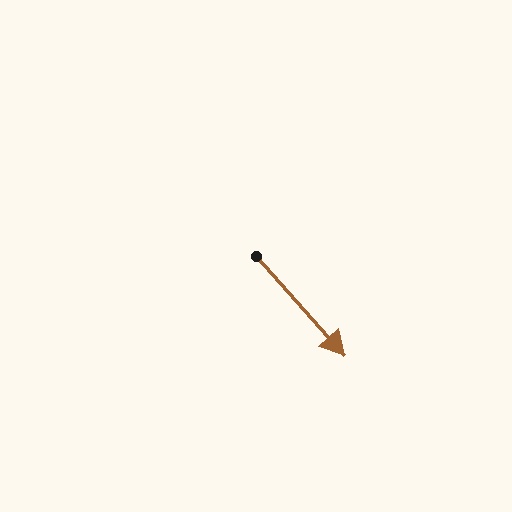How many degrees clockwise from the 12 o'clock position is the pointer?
Approximately 138 degrees.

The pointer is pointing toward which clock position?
Roughly 5 o'clock.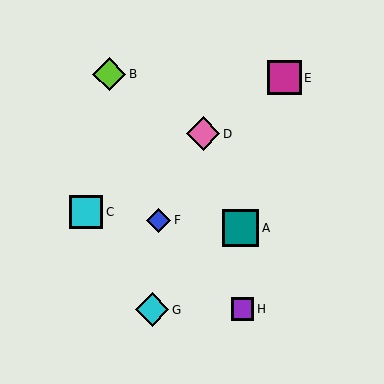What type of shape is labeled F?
Shape F is a blue diamond.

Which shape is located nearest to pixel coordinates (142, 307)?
The cyan diamond (labeled G) at (152, 310) is nearest to that location.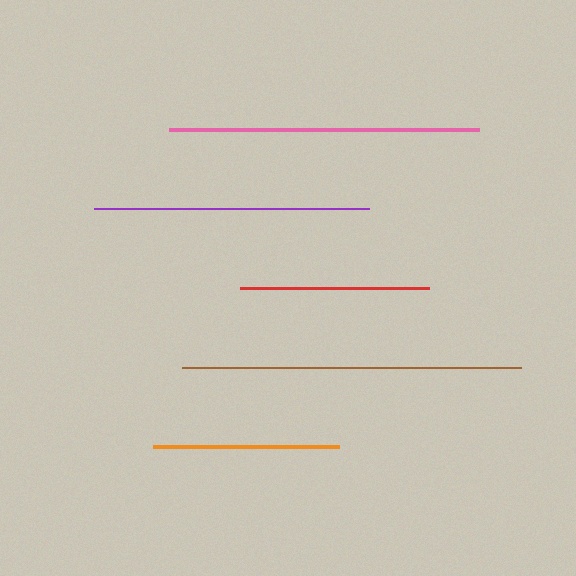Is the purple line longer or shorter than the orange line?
The purple line is longer than the orange line.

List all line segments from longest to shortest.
From longest to shortest: brown, pink, purple, red, orange.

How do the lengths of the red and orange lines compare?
The red and orange lines are approximately the same length.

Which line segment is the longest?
The brown line is the longest at approximately 339 pixels.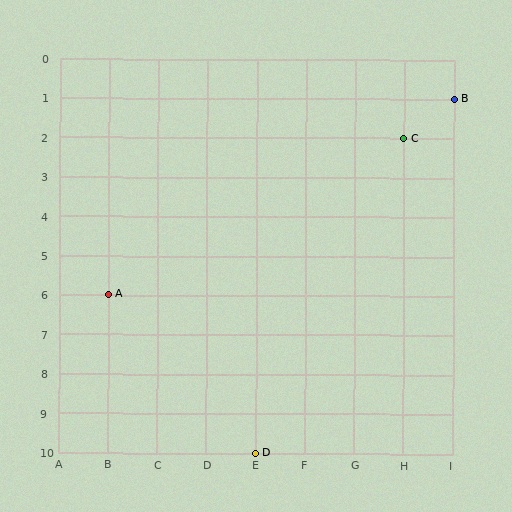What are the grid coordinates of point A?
Point A is at grid coordinates (B, 6).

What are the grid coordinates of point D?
Point D is at grid coordinates (E, 10).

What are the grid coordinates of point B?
Point B is at grid coordinates (I, 1).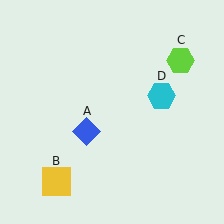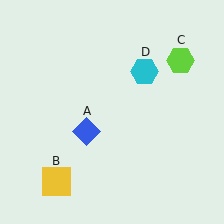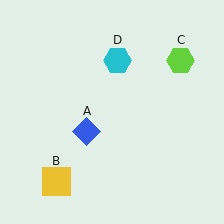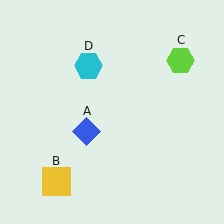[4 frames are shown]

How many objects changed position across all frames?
1 object changed position: cyan hexagon (object D).